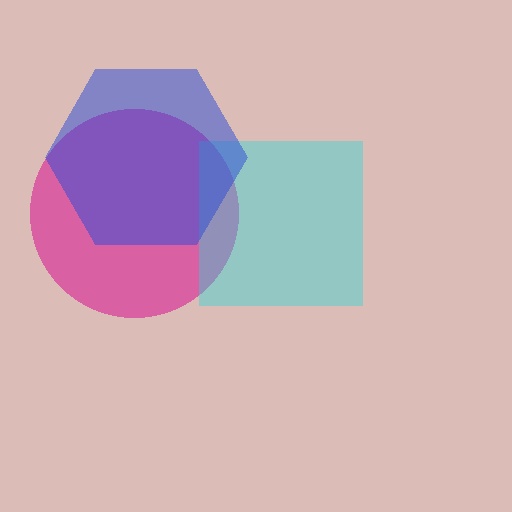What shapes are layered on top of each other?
The layered shapes are: a magenta circle, a cyan square, a blue hexagon.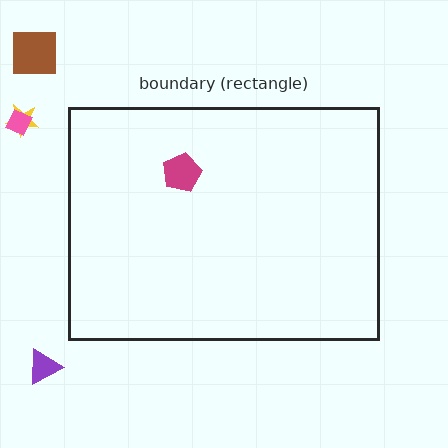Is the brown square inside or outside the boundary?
Outside.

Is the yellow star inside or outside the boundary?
Outside.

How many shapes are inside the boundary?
1 inside, 4 outside.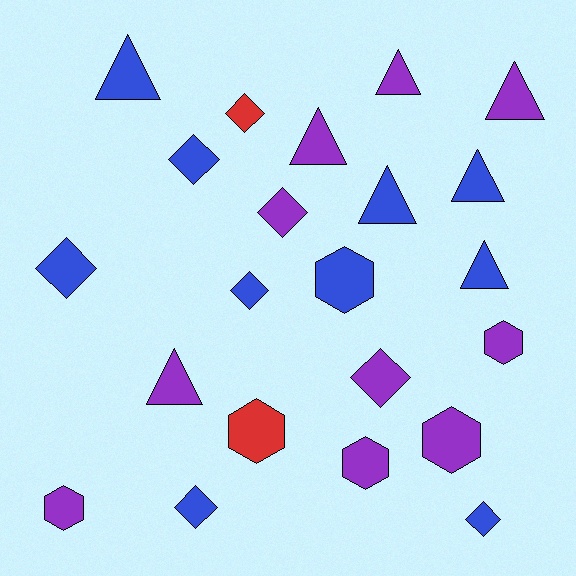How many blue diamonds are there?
There are 5 blue diamonds.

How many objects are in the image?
There are 22 objects.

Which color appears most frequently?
Blue, with 10 objects.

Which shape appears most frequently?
Triangle, with 8 objects.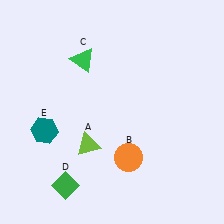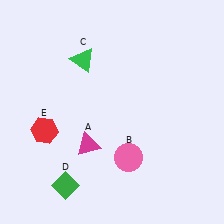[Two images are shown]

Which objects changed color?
A changed from lime to magenta. B changed from orange to pink. E changed from teal to red.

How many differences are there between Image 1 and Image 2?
There are 3 differences between the two images.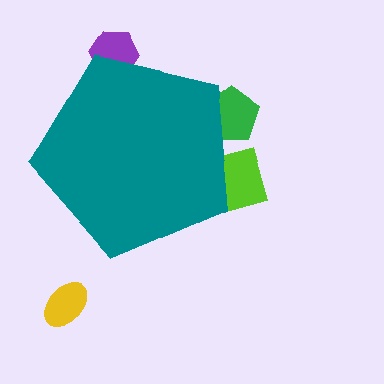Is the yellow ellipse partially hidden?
No, the yellow ellipse is fully visible.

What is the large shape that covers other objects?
A teal pentagon.